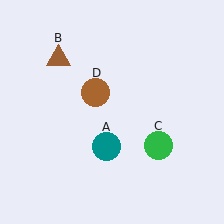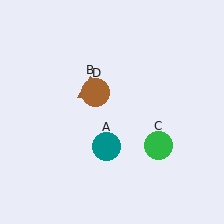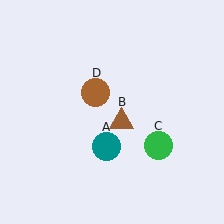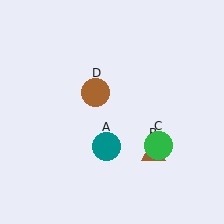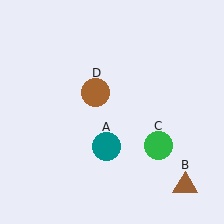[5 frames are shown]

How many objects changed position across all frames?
1 object changed position: brown triangle (object B).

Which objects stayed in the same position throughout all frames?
Teal circle (object A) and green circle (object C) and brown circle (object D) remained stationary.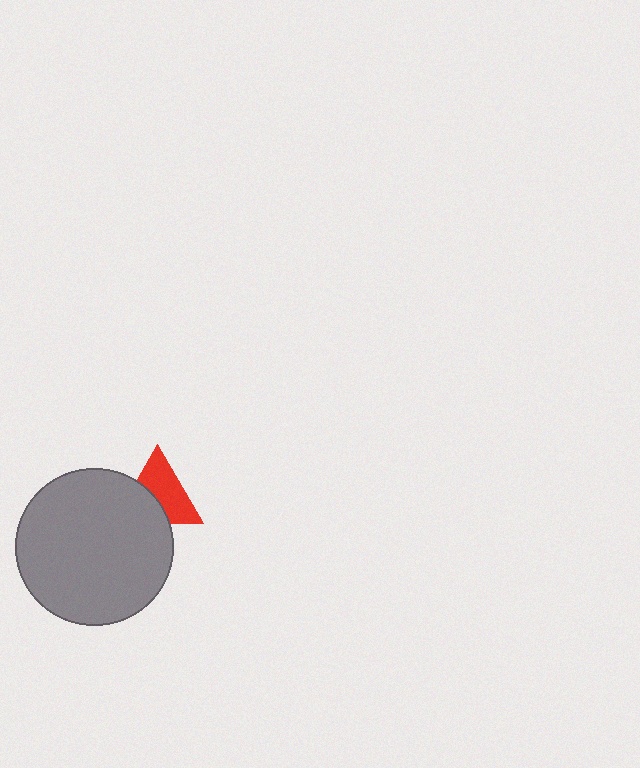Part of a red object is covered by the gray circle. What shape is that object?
It is a triangle.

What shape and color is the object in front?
The object in front is a gray circle.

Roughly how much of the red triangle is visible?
About half of it is visible (roughly 61%).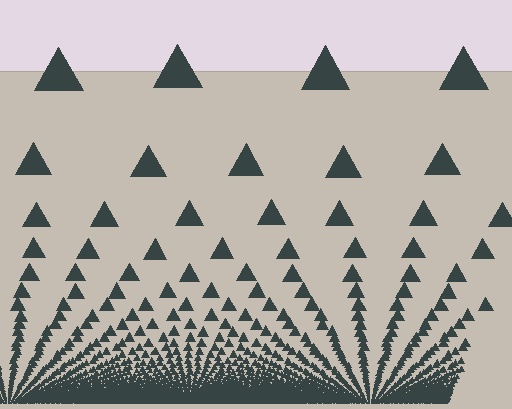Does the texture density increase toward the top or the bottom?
Density increases toward the bottom.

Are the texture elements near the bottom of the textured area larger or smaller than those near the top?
Smaller. The gradient is inverted — elements near the bottom are smaller and denser.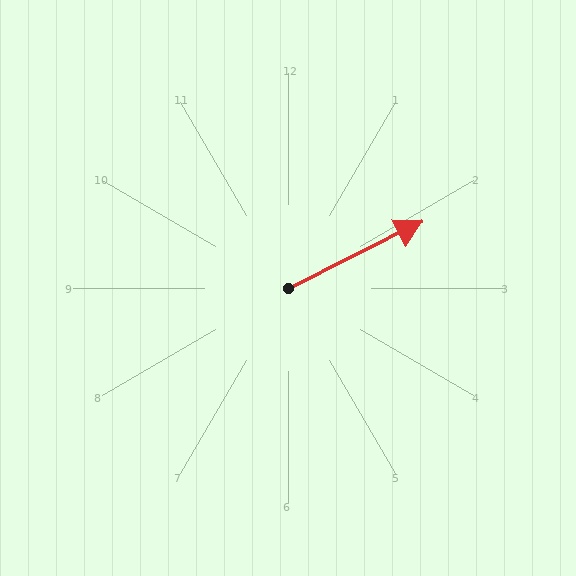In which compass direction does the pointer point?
Northeast.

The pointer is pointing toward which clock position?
Roughly 2 o'clock.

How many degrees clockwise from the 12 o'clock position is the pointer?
Approximately 64 degrees.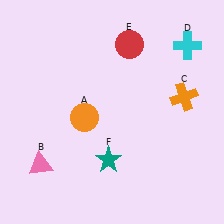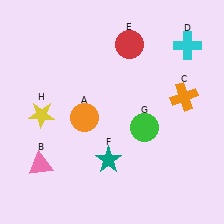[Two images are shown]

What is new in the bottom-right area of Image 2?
A green circle (G) was added in the bottom-right area of Image 2.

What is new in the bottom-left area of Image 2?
A yellow star (H) was added in the bottom-left area of Image 2.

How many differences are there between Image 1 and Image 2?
There are 2 differences between the two images.